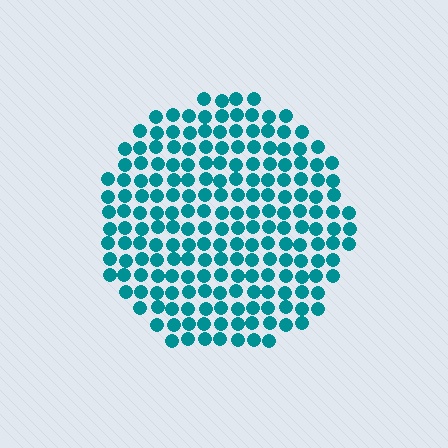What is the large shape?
The large shape is a circle.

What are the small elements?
The small elements are circles.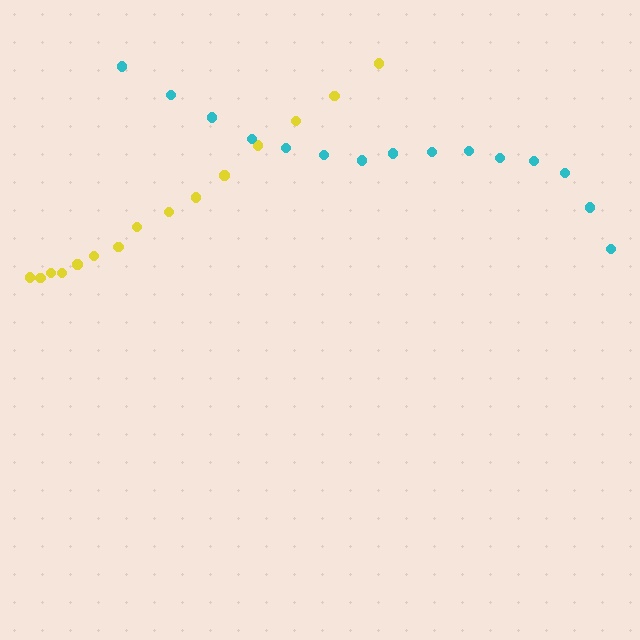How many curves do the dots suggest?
There are 2 distinct paths.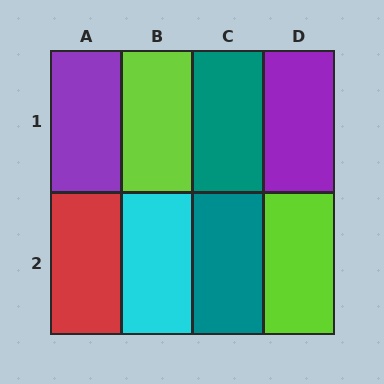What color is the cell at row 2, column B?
Cyan.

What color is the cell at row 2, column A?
Red.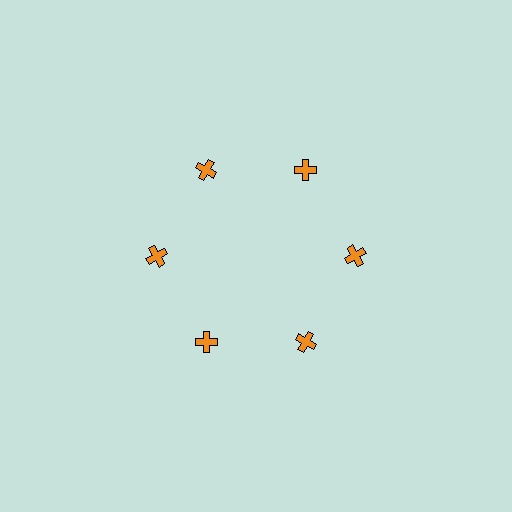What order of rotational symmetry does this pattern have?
This pattern has 6-fold rotational symmetry.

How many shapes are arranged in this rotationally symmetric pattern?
There are 6 shapes, arranged in 6 groups of 1.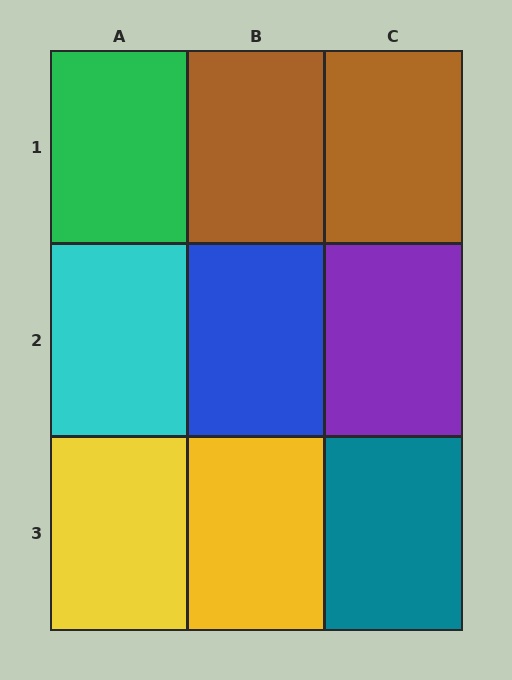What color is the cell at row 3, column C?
Teal.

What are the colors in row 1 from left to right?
Green, brown, brown.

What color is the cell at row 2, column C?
Purple.